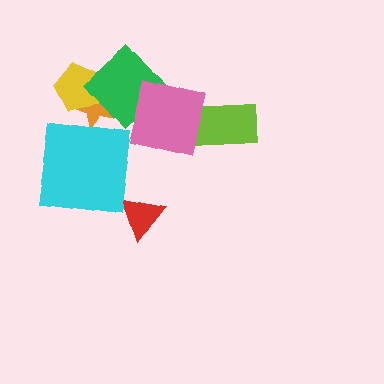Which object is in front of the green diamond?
The pink square is in front of the green diamond.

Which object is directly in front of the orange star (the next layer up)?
The yellow pentagon is directly in front of the orange star.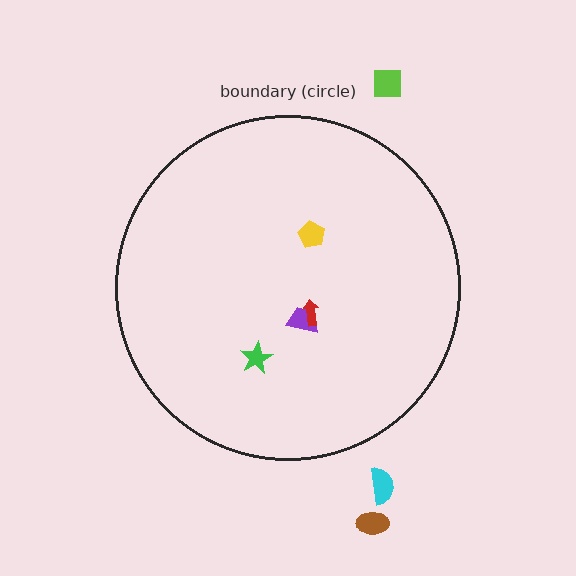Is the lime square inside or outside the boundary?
Outside.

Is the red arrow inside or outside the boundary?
Inside.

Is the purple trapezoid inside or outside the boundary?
Inside.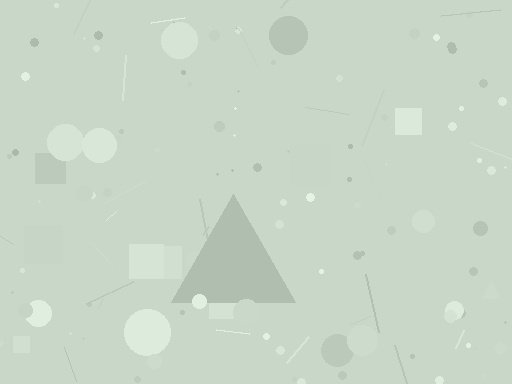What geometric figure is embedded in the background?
A triangle is embedded in the background.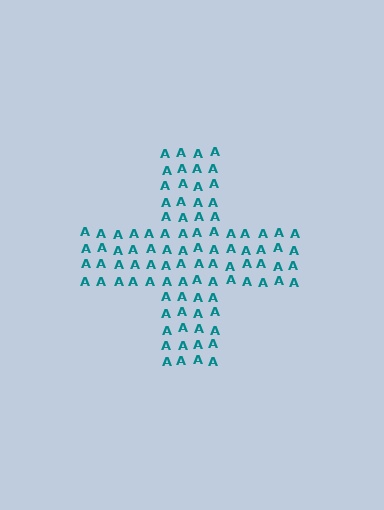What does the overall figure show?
The overall figure shows a cross.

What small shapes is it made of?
It is made of small letter A's.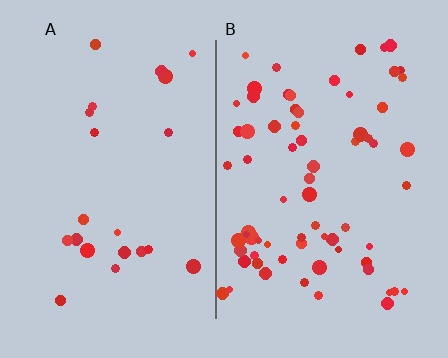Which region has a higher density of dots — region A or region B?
B (the right).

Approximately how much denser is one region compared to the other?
Approximately 3.2× — region B over region A.